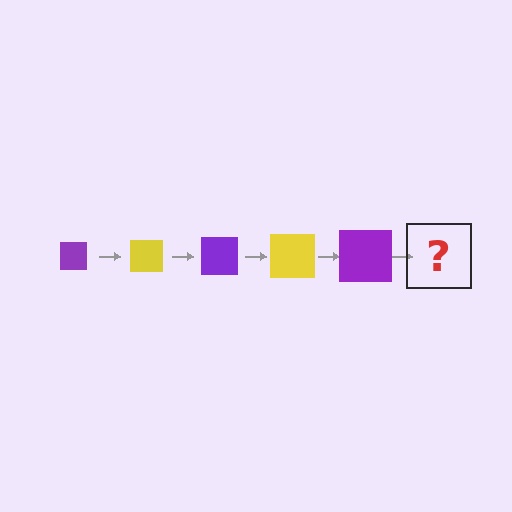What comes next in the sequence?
The next element should be a yellow square, larger than the previous one.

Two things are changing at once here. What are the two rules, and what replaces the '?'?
The two rules are that the square grows larger each step and the color cycles through purple and yellow. The '?' should be a yellow square, larger than the previous one.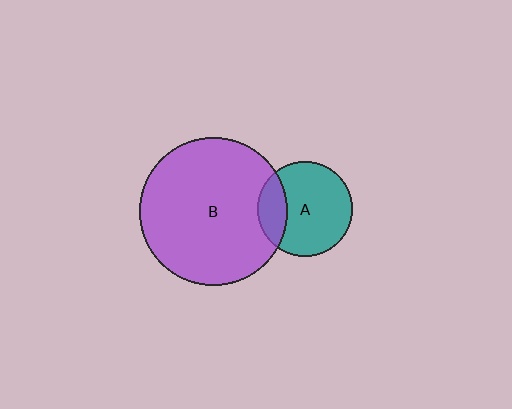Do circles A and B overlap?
Yes.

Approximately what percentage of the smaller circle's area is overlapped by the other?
Approximately 20%.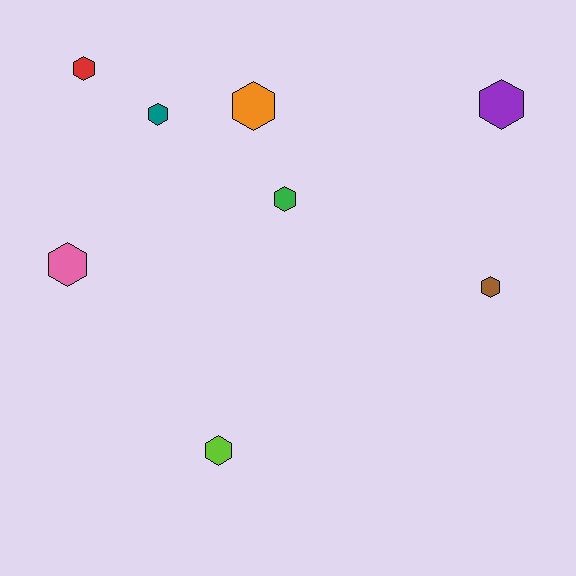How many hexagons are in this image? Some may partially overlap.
There are 8 hexagons.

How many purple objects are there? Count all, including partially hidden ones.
There is 1 purple object.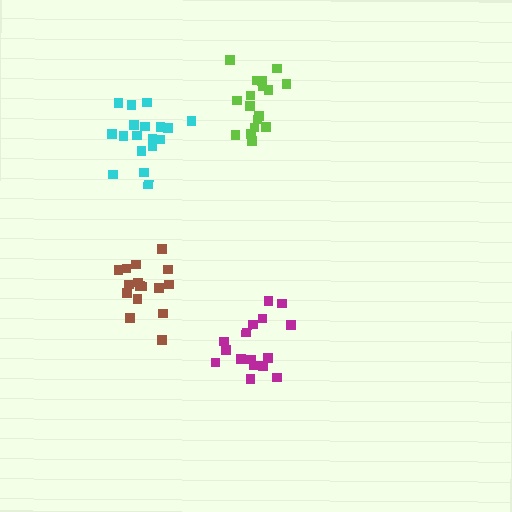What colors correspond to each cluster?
The clusters are colored: magenta, brown, lime, cyan.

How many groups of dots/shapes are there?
There are 4 groups.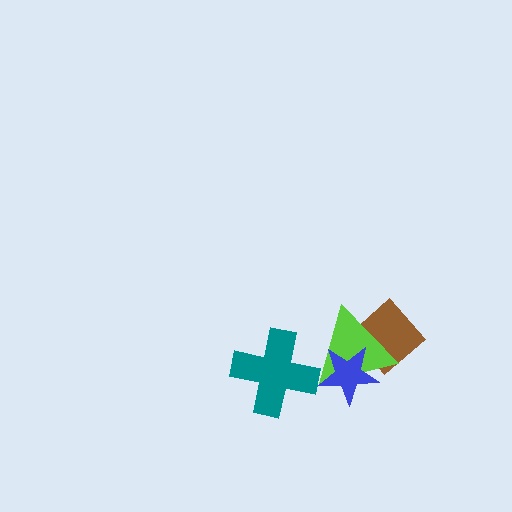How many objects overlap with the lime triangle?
3 objects overlap with the lime triangle.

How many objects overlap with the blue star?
2 objects overlap with the blue star.